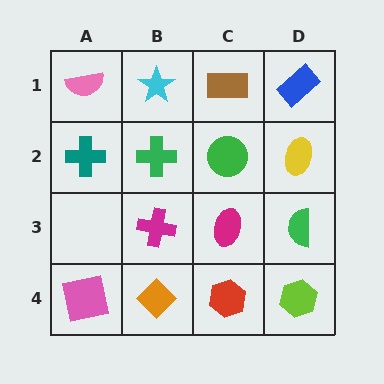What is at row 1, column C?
A brown rectangle.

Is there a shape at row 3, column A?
No, that cell is empty.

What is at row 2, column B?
A green cross.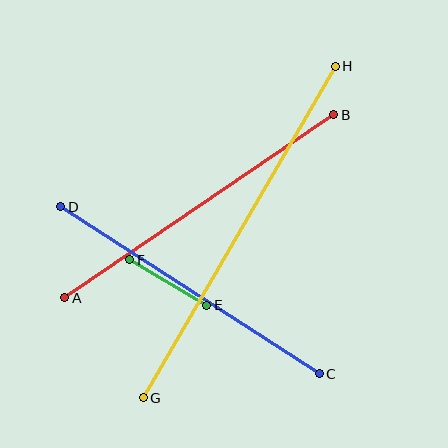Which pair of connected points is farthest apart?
Points G and H are farthest apart.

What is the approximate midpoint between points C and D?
The midpoint is at approximately (190, 290) pixels.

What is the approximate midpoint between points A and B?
The midpoint is at approximately (199, 206) pixels.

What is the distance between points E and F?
The distance is approximately 90 pixels.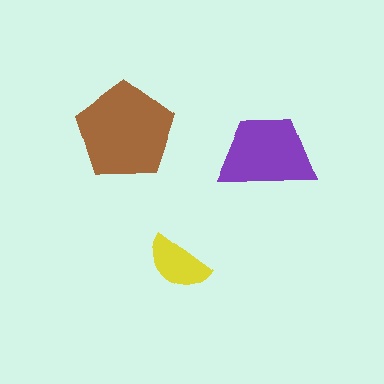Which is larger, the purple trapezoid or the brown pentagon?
The brown pentagon.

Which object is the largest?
The brown pentagon.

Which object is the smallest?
The yellow semicircle.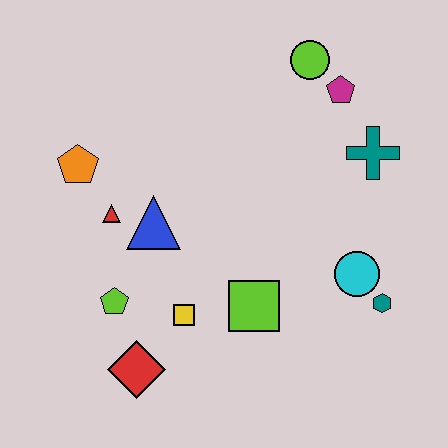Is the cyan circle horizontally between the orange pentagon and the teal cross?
Yes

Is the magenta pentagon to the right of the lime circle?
Yes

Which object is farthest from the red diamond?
The lime circle is farthest from the red diamond.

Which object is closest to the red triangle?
The blue triangle is closest to the red triangle.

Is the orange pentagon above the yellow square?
Yes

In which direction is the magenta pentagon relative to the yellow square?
The magenta pentagon is above the yellow square.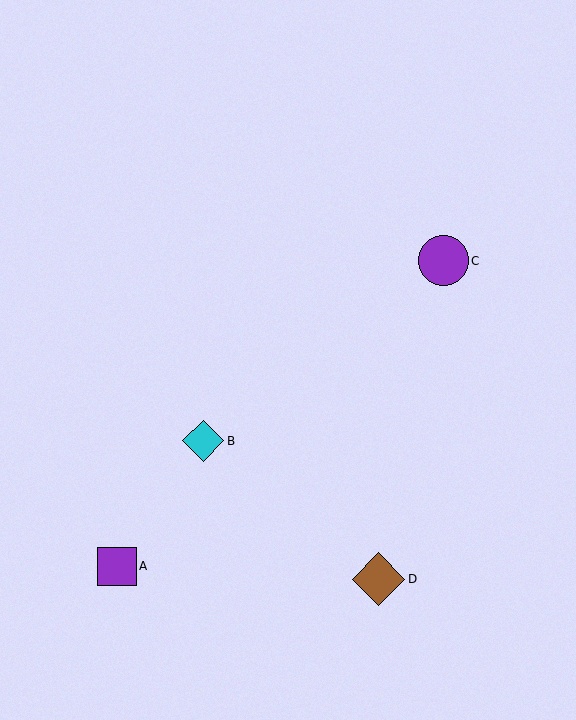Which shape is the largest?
The brown diamond (labeled D) is the largest.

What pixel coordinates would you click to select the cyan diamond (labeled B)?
Click at (203, 441) to select the cyan diamond B.